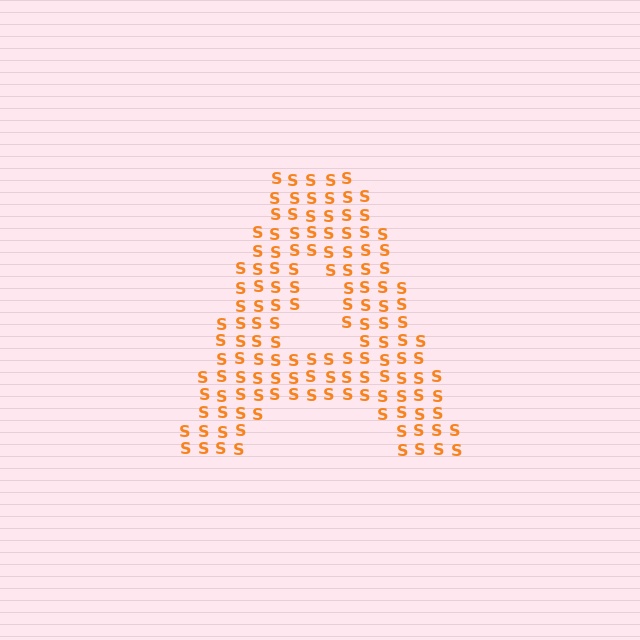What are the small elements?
The small elements are letter S's.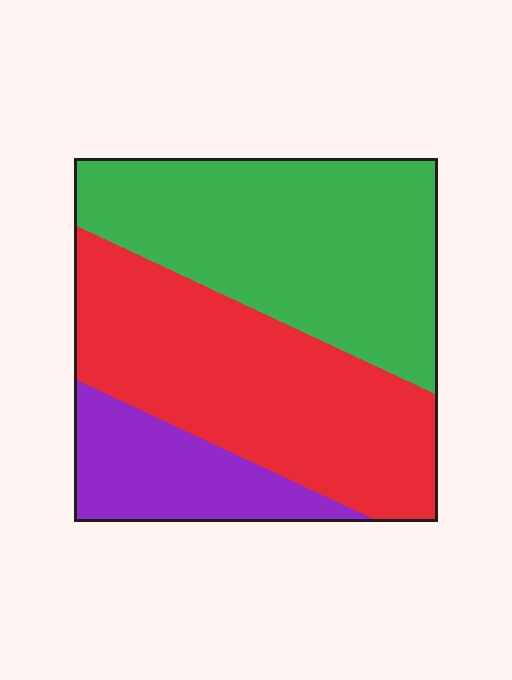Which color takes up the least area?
Purple, at roughly 15%.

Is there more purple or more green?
Green.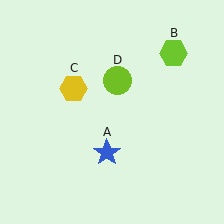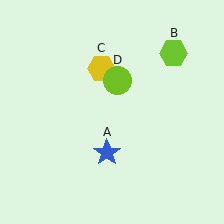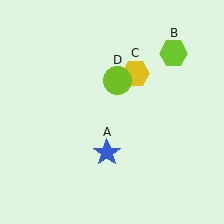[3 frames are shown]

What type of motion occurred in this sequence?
The yellow hexagon (object C) rotated clockwise around the center of the scene.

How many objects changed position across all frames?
1 object changed position: yellow hexagon (object C).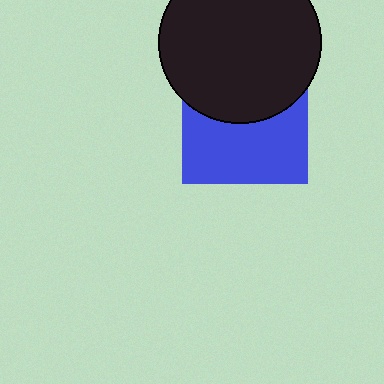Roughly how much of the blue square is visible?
About half of it is visible (roughly 55%).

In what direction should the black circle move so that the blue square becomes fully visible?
The black circle should move up. That is the shortest direction to clear the overlap and leave the blue square fully visible.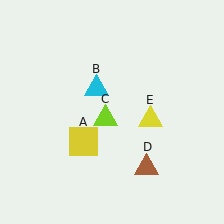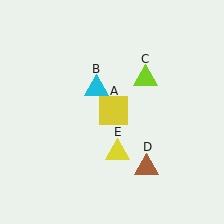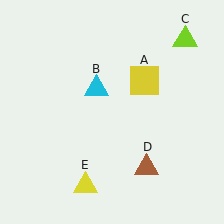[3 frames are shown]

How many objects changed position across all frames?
3 objects changed position: yellow square (object A), lime triangle (object C), yellow triangle (object E).